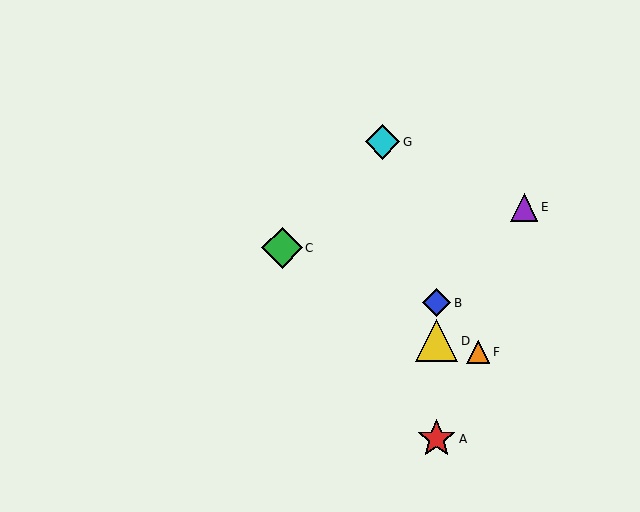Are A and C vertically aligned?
No, A is at x≈436 and C is at x≈282.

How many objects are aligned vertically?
3 objects (A, B, D) are aligned vertically.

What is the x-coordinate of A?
Object A is at x≈436.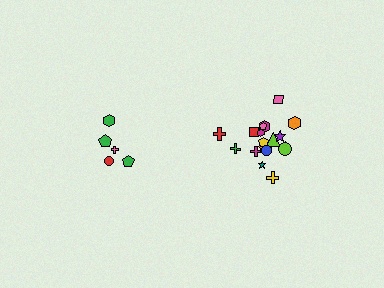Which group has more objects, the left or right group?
The right group.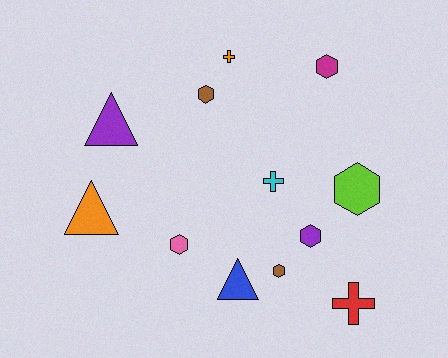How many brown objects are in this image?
There are 2 brown objects.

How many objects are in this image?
There are 12 objects.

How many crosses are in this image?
There are 3 crosses.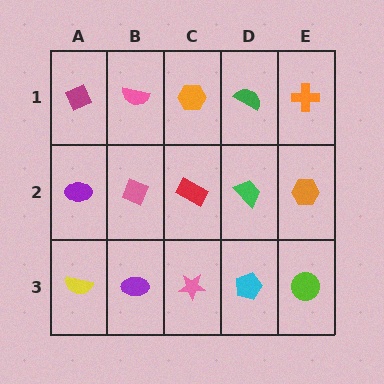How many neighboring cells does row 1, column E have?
2.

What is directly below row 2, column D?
A cyan pentagon.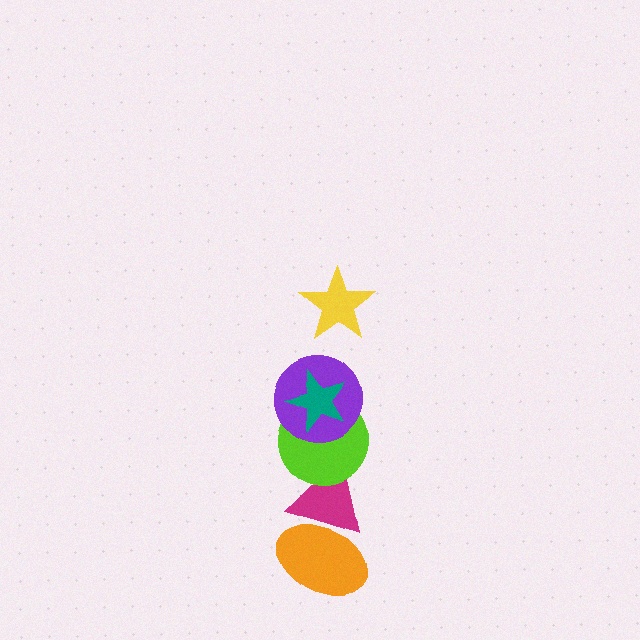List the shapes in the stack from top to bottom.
From top to bottom: the yellow star, the teal star, the purple circle, the lime circle, the magenta triangle, the orange ellipse.